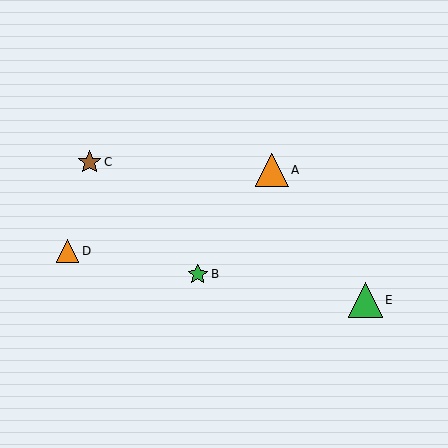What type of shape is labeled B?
Shape B is a green star.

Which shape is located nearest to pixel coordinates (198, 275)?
The green star (labeled B) at (198, 274) is nearest to that location.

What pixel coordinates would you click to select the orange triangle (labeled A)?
Click at (272, 170) to select the orange triangle A.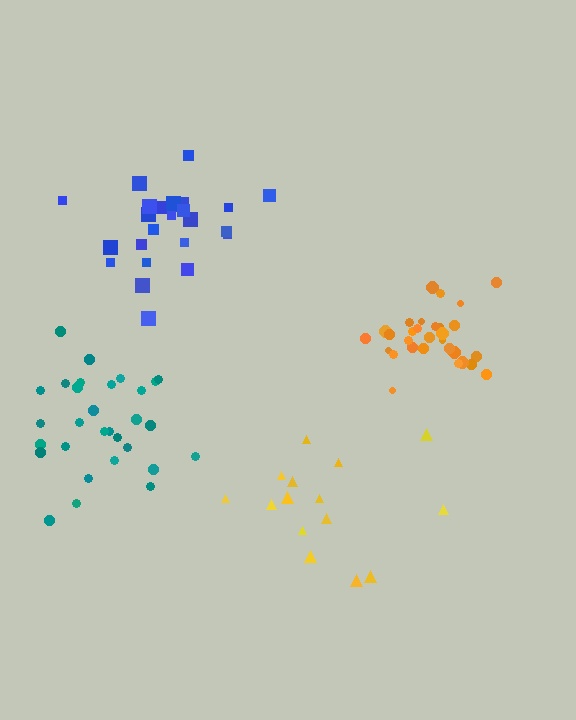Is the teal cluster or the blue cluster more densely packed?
Teal.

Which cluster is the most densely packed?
Orange.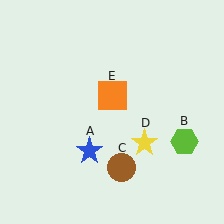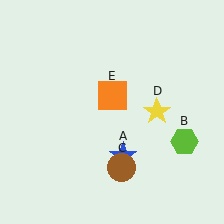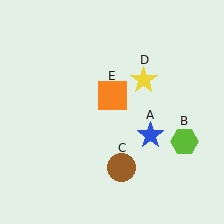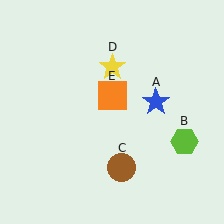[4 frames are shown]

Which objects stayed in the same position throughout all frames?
Lime hexagon (object B) and brown circle (object C) and orange square (object E) remained stationary.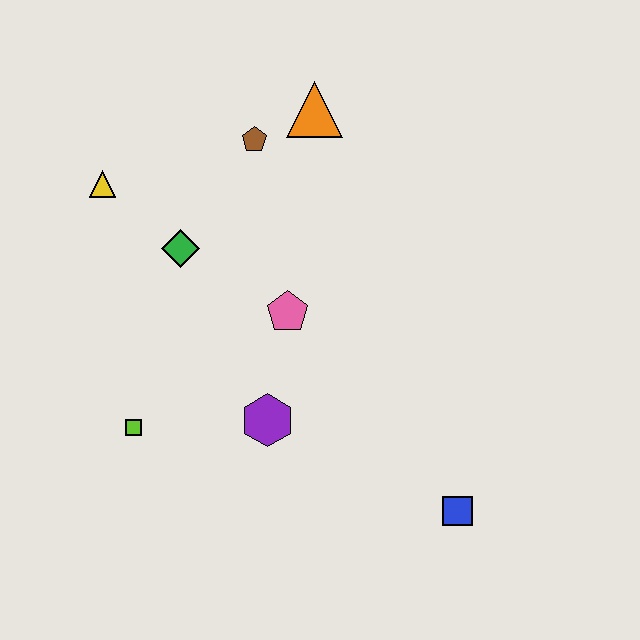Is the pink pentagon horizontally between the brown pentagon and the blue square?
Yes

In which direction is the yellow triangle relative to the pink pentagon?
The yellow triangle is to the left of the pink pentagon.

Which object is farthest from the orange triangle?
The blue square is farthest from the orange triangle.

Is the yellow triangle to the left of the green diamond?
Yes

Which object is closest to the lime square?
The purple hexagon is closest to the lime square.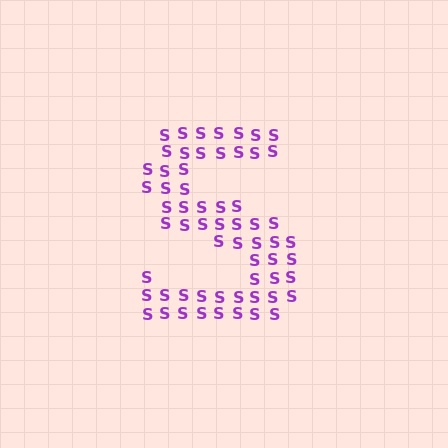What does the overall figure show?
The overall figure shows the letter S.